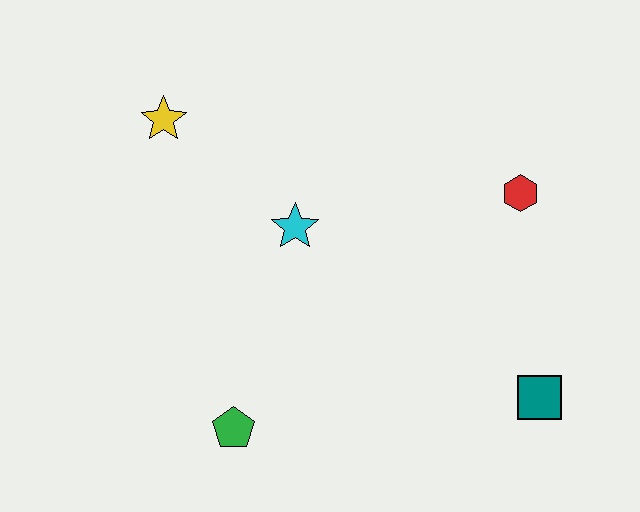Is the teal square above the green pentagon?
Yes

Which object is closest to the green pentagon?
The cyan star is closest to the green pentagon.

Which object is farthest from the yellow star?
The teal square is farthest from the yellow star.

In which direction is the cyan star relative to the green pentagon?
The cyan star is above the green pentagon.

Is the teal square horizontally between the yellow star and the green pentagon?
No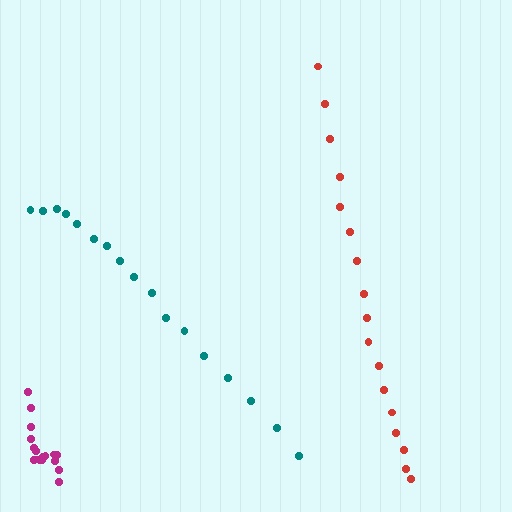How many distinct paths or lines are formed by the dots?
There are 3 distinct paths.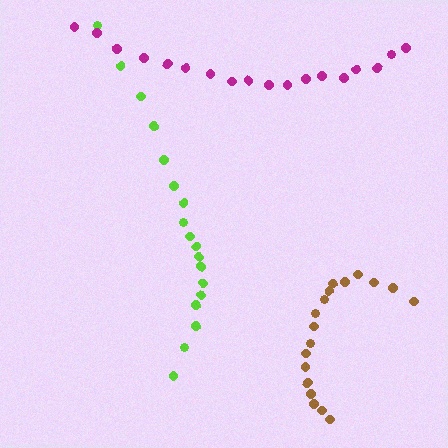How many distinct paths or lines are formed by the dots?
There are 3 distinct paths.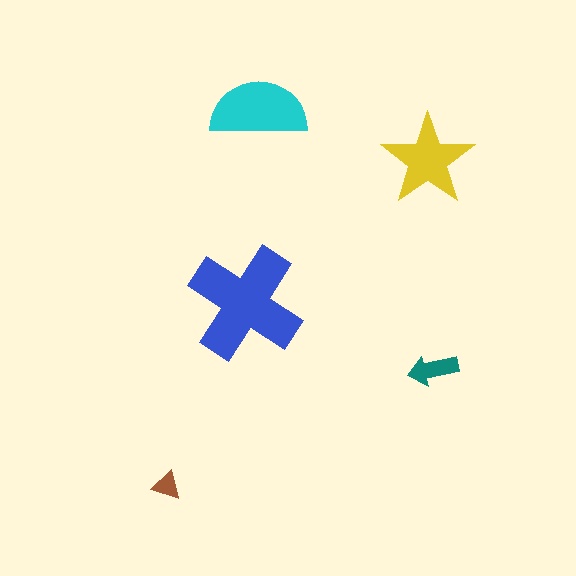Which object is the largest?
The blue cross.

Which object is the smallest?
The brown triangle.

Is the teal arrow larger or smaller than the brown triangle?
Larger.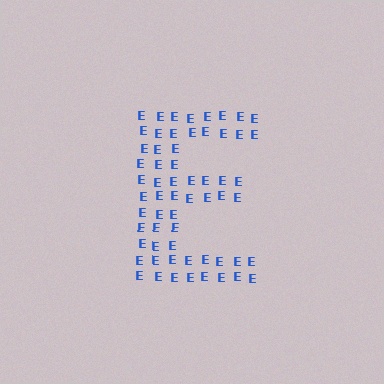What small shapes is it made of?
It is made of small letter E's.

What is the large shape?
The large shape is the letter E.